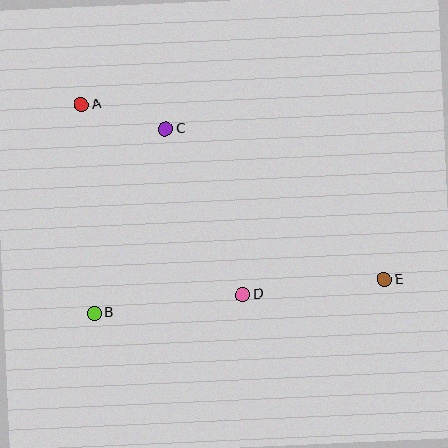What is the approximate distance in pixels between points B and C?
The distance between B and C is approximately 198 pixels.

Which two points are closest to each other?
Points A and C are closest to each other.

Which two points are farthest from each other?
Points A and E are farthest from each other.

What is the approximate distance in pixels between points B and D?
The distance between B and D is approximately 150 pixels.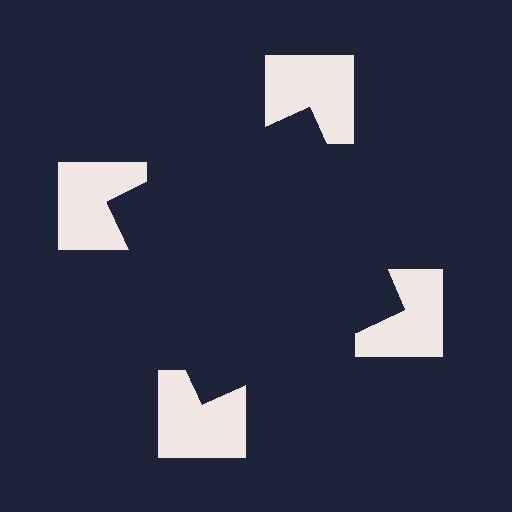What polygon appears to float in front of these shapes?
An illusory square — its edges are inferred from the aligned wedge cuts in the notched squares, not physically drawn.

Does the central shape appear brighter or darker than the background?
It typically appears slightly darker than the background, even though no actual brightness change is drawn.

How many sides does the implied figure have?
4 sides.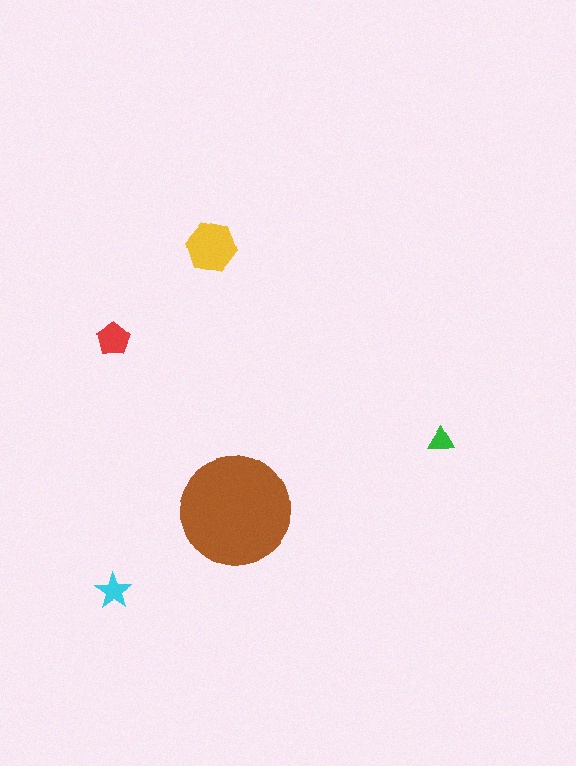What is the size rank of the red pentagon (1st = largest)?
3rd.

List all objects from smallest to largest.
The green triangle, the cyan star, the red pentagon, the yellow hexagon, the brown circle.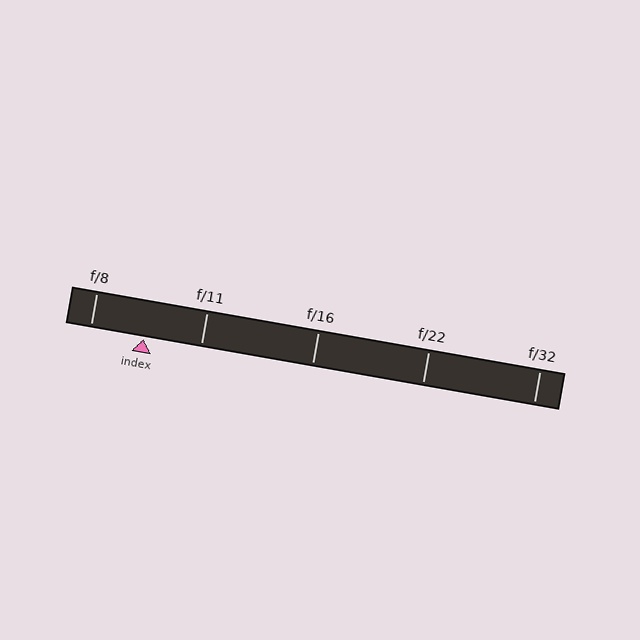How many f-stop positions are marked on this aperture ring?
There are 5 f-stop positions marked.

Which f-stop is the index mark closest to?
The index mark is closest to f/8.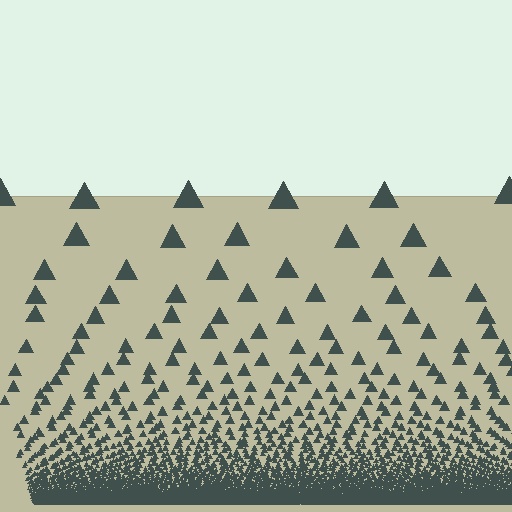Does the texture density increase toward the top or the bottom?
Density increases toward the bottom.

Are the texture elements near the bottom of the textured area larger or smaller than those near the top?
Smaller. The gradient is inverted — elements near the bottom are smaller and denser.